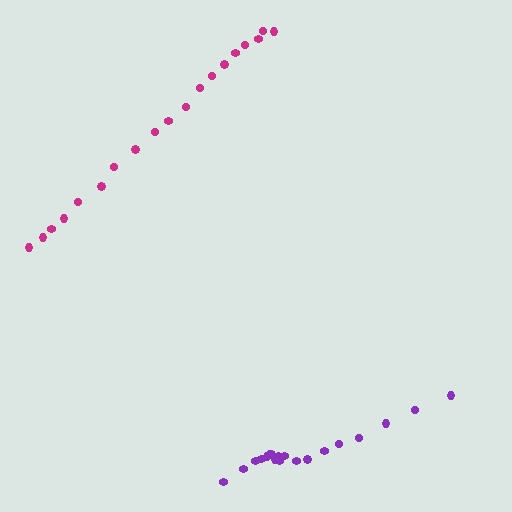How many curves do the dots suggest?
There are 2 distinct paths.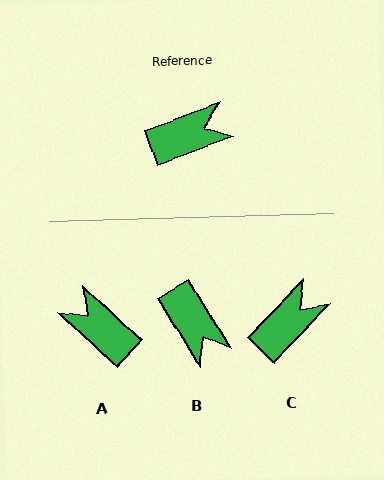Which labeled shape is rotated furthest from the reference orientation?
A, about 117 degrees away.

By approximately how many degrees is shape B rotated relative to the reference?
Approximately 79 degrees clockwise.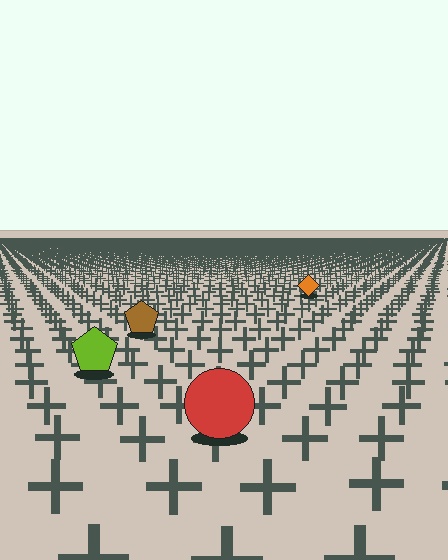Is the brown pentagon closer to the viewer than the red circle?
No. The red circle is closer — you can tell from the texture gradient: the ground texture is coarser near it.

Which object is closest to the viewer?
The red circle is closest. The texture marks near it are larger and more spread out.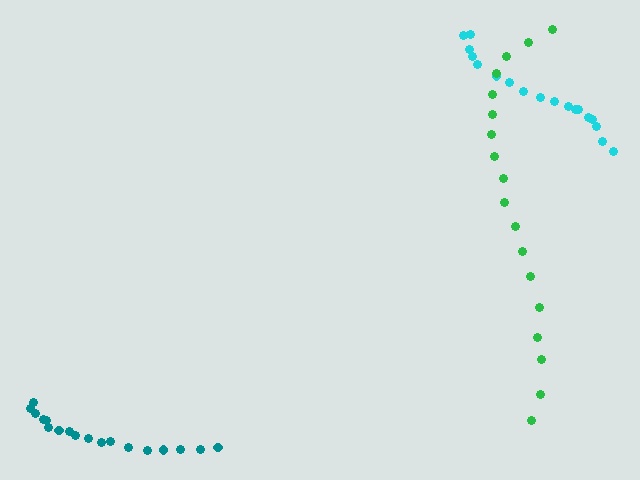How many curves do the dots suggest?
There are 3 distinct paths.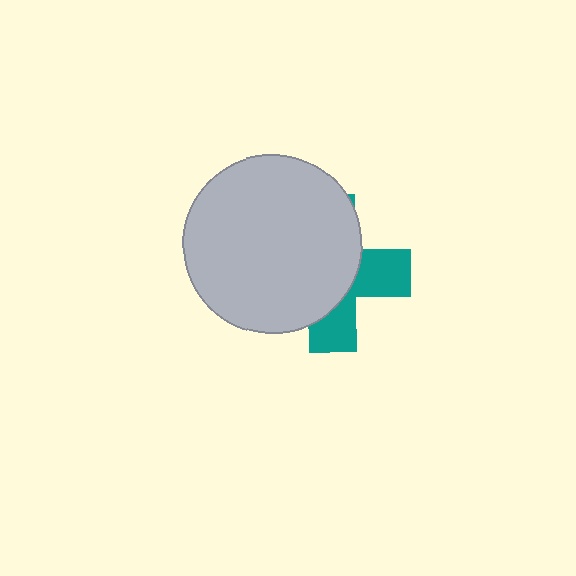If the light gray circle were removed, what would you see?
You would see the complete teal cross.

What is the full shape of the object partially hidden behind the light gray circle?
The partially hidden object is a teal cross.